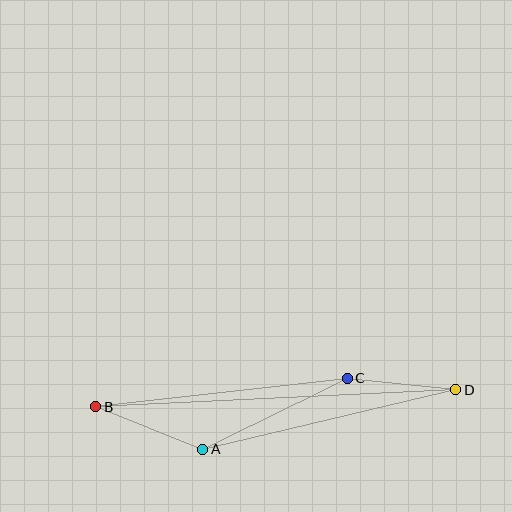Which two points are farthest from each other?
Points B and D are farthest from each other.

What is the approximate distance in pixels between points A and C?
The distance between A and C is approximately 161 pixels.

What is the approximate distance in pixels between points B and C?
The distance between B and C is approximately 253 pixels.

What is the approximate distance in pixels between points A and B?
The distance between A and B is approximately 115 pixels.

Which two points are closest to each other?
Points C and D are closest to each other.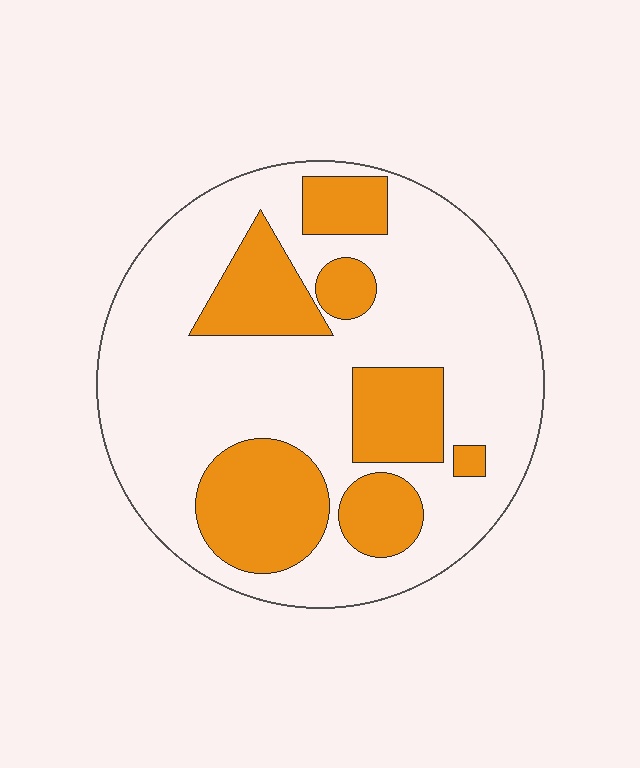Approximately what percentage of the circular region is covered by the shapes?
Approximately 30%.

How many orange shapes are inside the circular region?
7.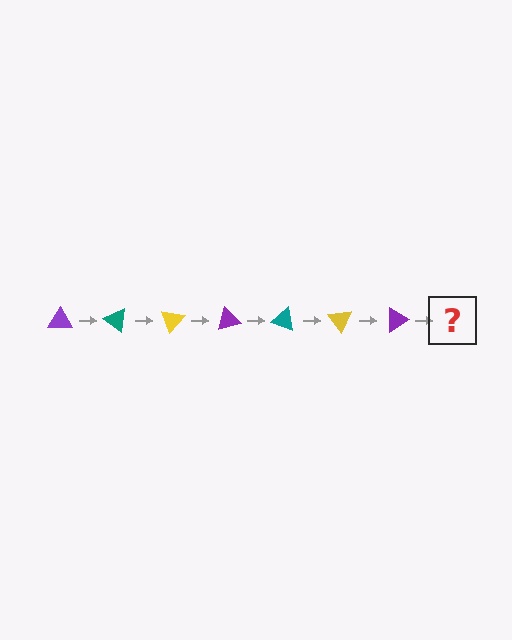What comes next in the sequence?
The next element should be a teal triangle, rotated 245 degrees from the start.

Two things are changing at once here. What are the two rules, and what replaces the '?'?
The two rules are that it rotates 35 degrees each step and the color cycles through purple, teal, and yellow. The '?' should be a teal triangle, rotated 245 degrees from the start.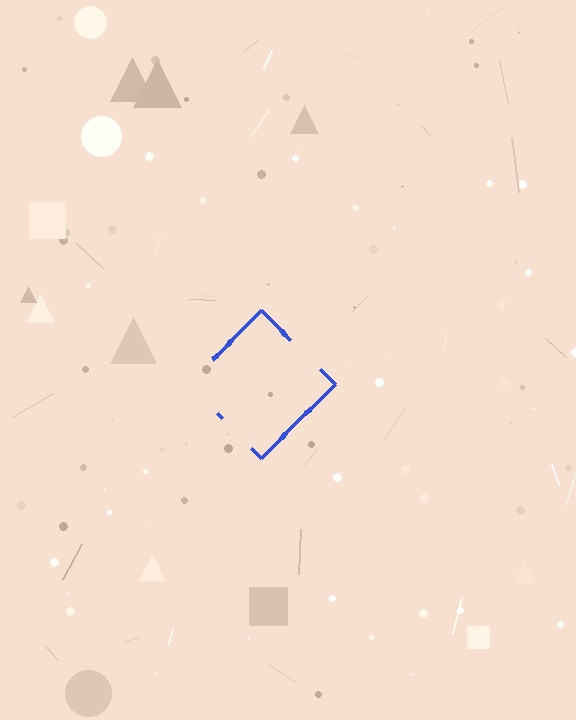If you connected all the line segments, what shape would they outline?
They would outline a diamond.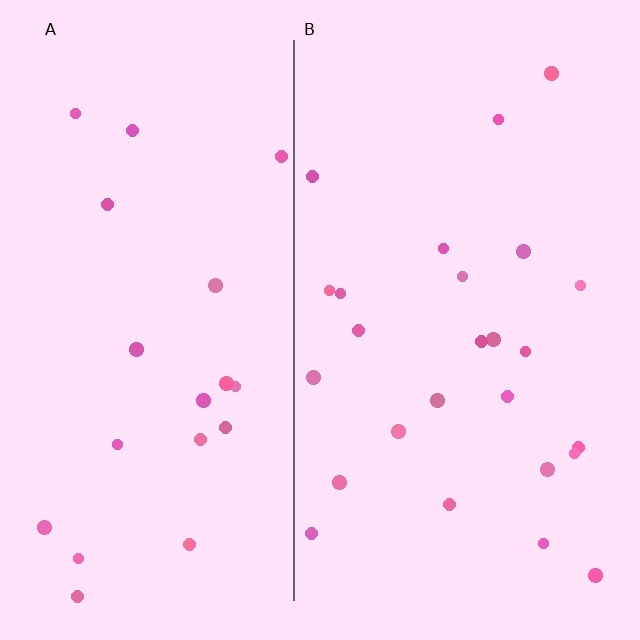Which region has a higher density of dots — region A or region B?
B (the right).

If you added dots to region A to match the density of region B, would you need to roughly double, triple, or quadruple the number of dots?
Approximately double.